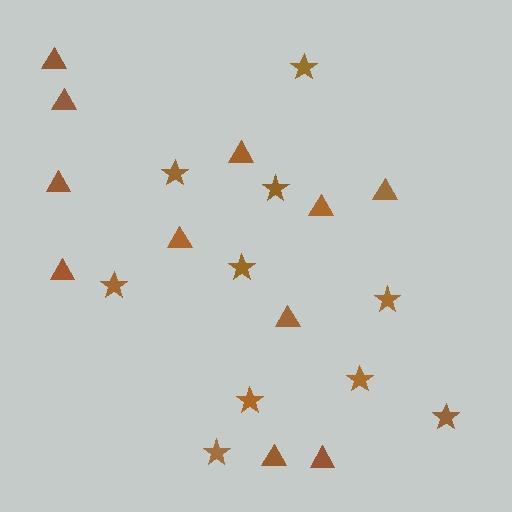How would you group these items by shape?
There are 2 groups: one group of stars (10) and one group of triangles (11).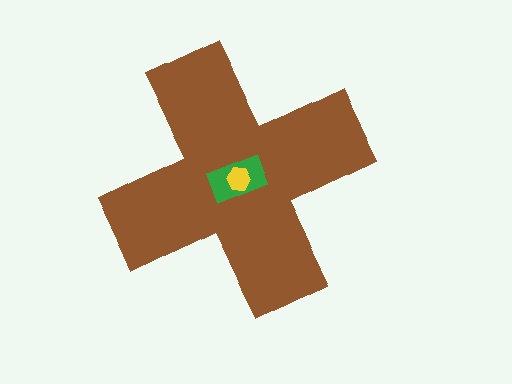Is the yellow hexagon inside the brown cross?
Yes.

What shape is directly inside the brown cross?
The green rectangle.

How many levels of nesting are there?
3.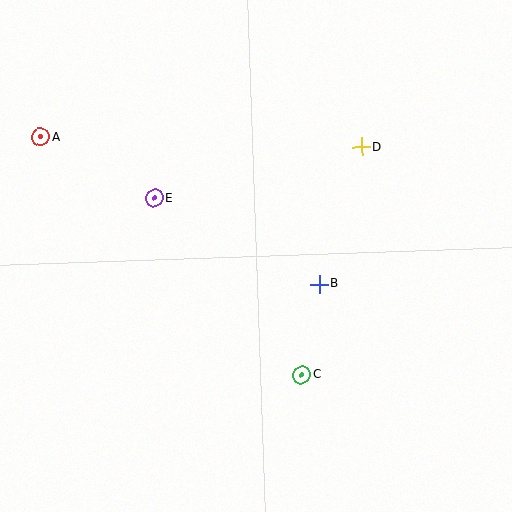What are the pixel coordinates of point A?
Point A is at (41, 137).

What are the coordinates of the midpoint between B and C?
The midpoint between B and C is at (311, 329).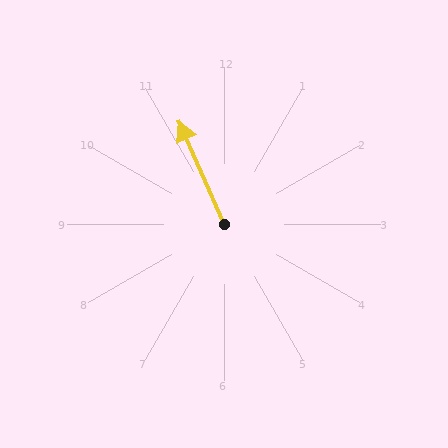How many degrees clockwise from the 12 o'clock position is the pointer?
Approximately 336 degrees.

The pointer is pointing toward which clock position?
Roughly 11 o'clock.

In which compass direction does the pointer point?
Northwest.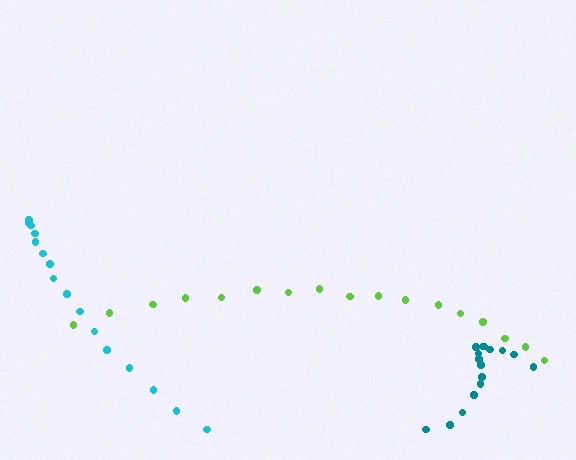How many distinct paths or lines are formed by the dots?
There are 3 distinct paths.